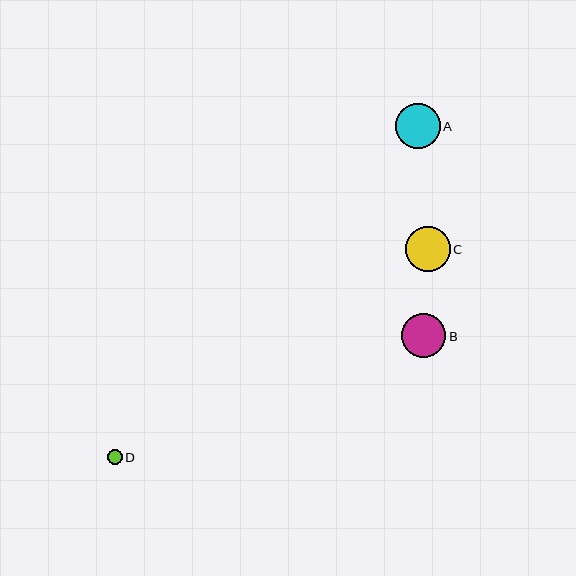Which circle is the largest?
Circle C is the largest with a size of approximately 45 pixels.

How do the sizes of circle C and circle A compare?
Circle C and circle A are approximately the same size.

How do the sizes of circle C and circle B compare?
Circle C and circle B are approximately the same size.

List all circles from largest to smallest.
From largest to smallest: C, A, B, D.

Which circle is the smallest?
Circle D is the smallest with a size of approximately 15 pixels.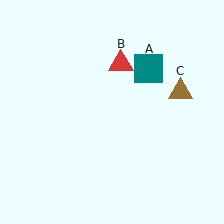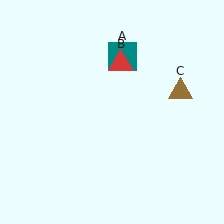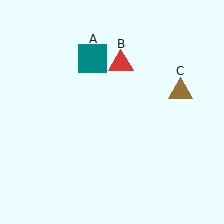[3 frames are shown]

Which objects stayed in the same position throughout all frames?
Red triangle (object B) and brown triangle (object C) remained stationary.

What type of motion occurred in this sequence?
The teal square (object A) rotated counterclockwise around the center of the scene.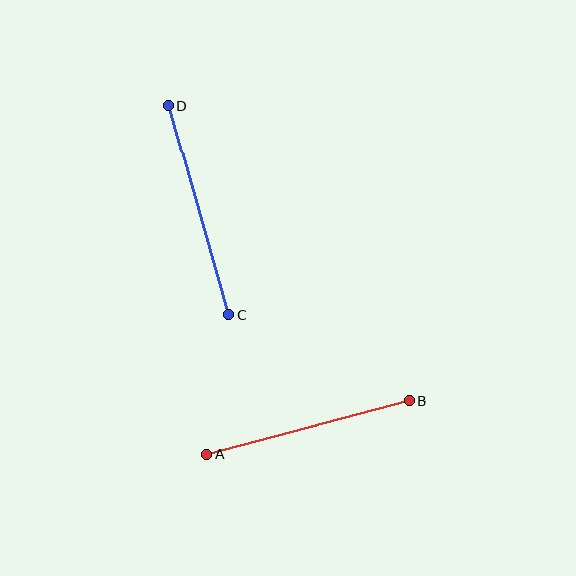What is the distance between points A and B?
The distance is approximately 211 pixels.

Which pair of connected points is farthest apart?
Points C and D are farthest apart.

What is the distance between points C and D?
The distance is approximately 217 pixels.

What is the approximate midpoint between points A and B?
The midpoint is at approximately (308, 427) pixels.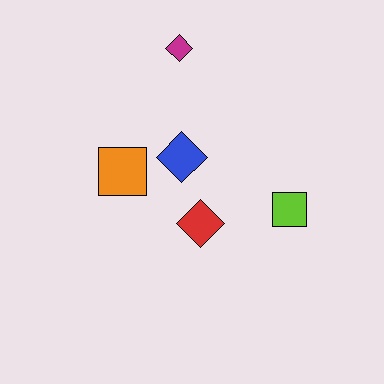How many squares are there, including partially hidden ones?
There are 2 squares.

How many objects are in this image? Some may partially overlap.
There are 5 objects.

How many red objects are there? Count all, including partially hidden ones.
There is 1 red object.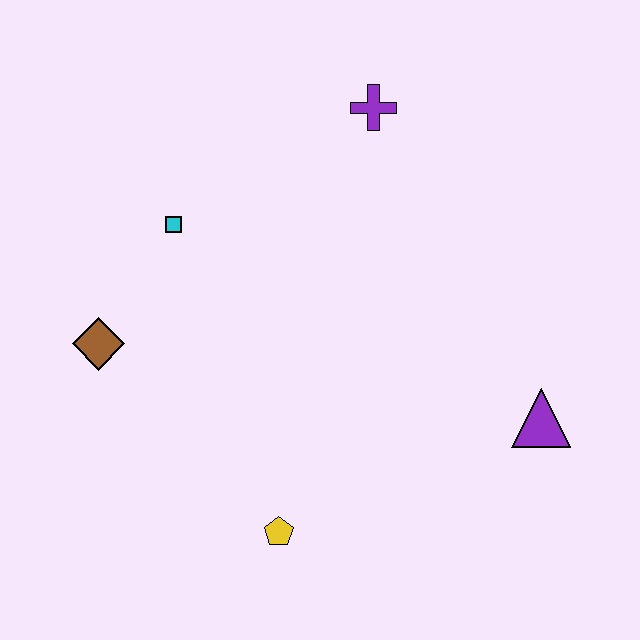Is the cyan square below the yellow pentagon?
No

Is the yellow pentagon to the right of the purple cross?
No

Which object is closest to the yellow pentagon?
The brown diamond is closest to the yellow pentagon.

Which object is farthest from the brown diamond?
The purple triangle is farthest from the brown diamond.